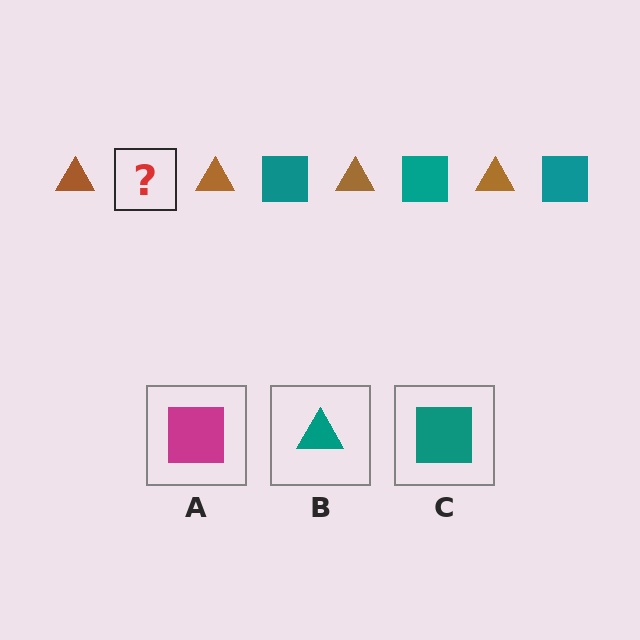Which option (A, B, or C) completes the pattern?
C.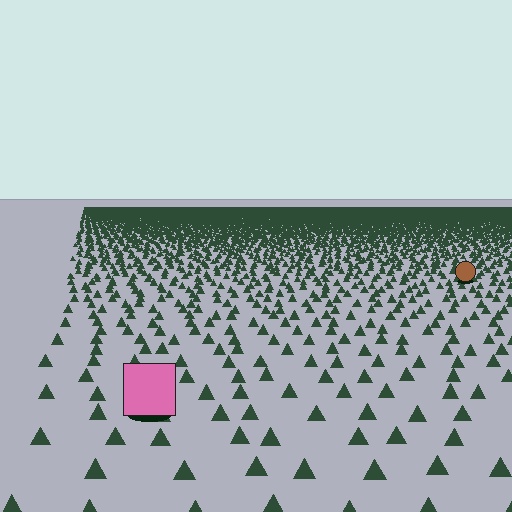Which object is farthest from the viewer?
The brown circle is farthest from the viewer. It appears smaller and the ground texture around it is denser.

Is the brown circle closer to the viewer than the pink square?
No. The pink square is closer — you can tell from the texture gradient: the ground texture is coarser near it.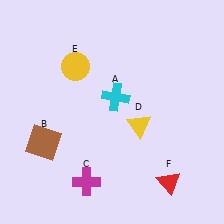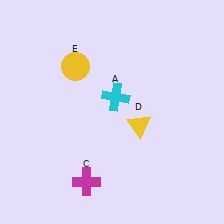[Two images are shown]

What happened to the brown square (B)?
The brown square (B) was removed in Image 2. It was in the bottom-left area of Image 1.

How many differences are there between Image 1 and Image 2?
There are 2 differences between the two images.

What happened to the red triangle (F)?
The red triangle (F) was removed in Image 2. It was in the bottom-right area of Image 1.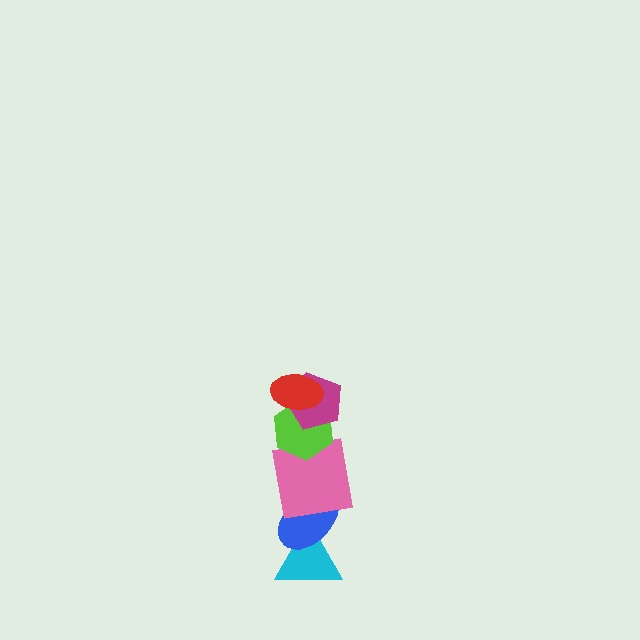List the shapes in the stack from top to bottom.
From top to bottom: the red ellipse, the magenta pentagon, the lime hexagon, the pink square, the blue ellipse, the cyan triangle.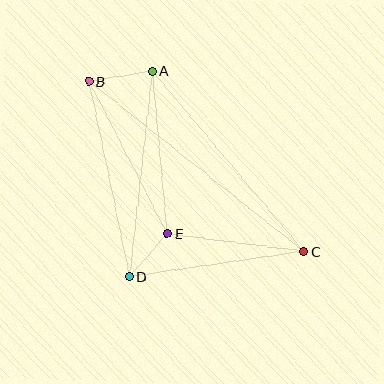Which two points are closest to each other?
Points D and E are closest to each other.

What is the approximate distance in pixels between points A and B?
The distance between A and B is approximately 65 pixels.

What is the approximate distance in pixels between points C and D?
The distance between C and D is approximately 177 pixels.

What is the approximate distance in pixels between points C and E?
The distance between C and E is approximately 138 pixels.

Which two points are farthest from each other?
Points B and C are farthest from each other.